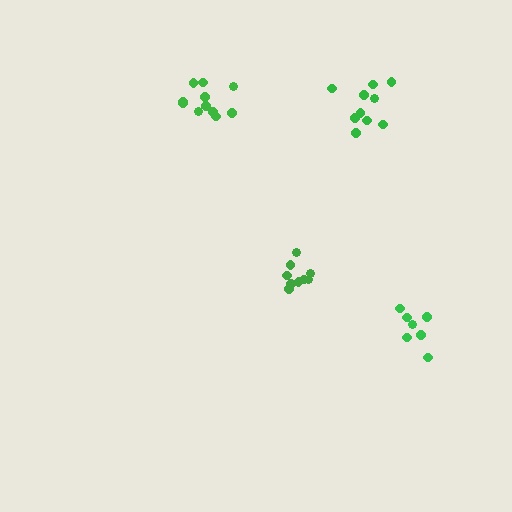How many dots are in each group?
Group 1: 7 dots, Group 2: 9 dots, Group 3: 10 dots, Group 4: 11 dots (37 total).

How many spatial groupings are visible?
There are 4 spatial groupings.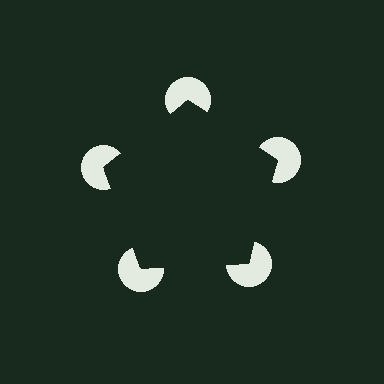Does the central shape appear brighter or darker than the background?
It typically appears slightly darker than the background, even though no actual brightness change is drawn.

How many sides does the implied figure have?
5 sides.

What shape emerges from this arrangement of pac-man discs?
An illusory pentagon — its edges are inferred from the aligned wedge cuts in the pac-man discs, not physically drawn.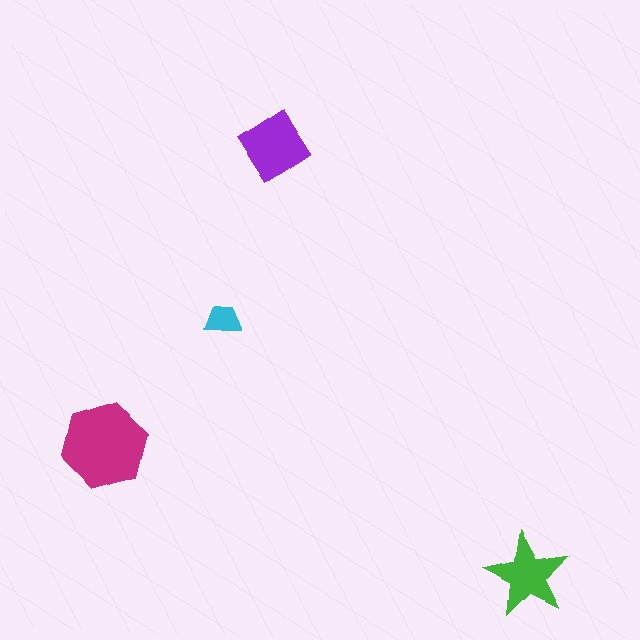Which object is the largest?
The magenta hexagon.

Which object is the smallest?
The cyan trapezoid.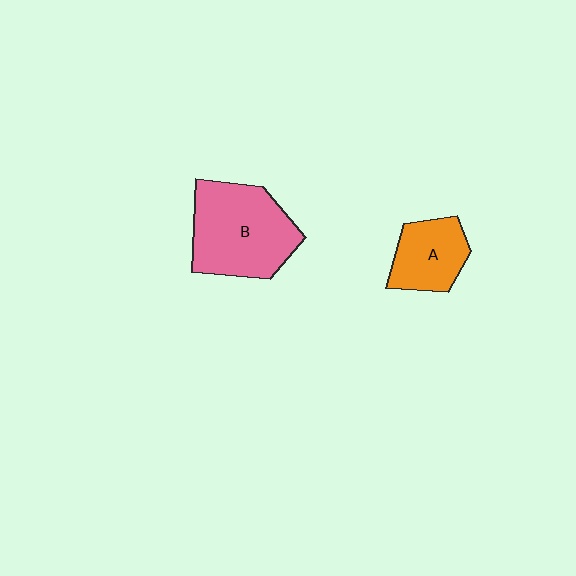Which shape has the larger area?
Shape B (pink).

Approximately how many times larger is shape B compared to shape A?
Approximately 1.8 times.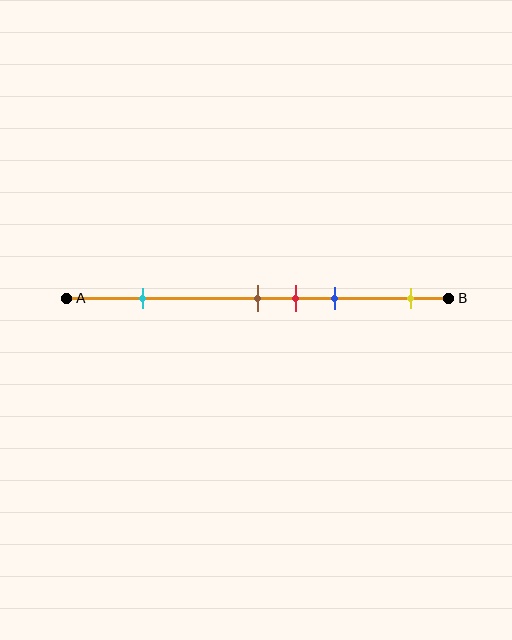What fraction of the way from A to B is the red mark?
The red mark is approximately 60% (0.6) of the way from A to B.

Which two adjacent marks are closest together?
The brown and red marks are the closest adjacent pair.